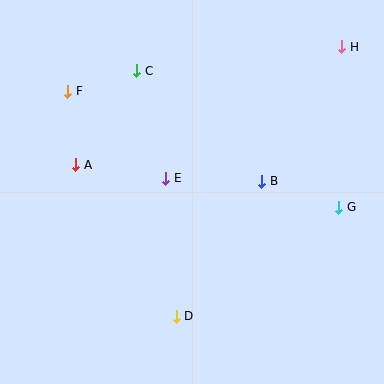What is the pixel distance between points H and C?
The distance between H and C is 206 pixels.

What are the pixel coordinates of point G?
Point G is at (339, 207).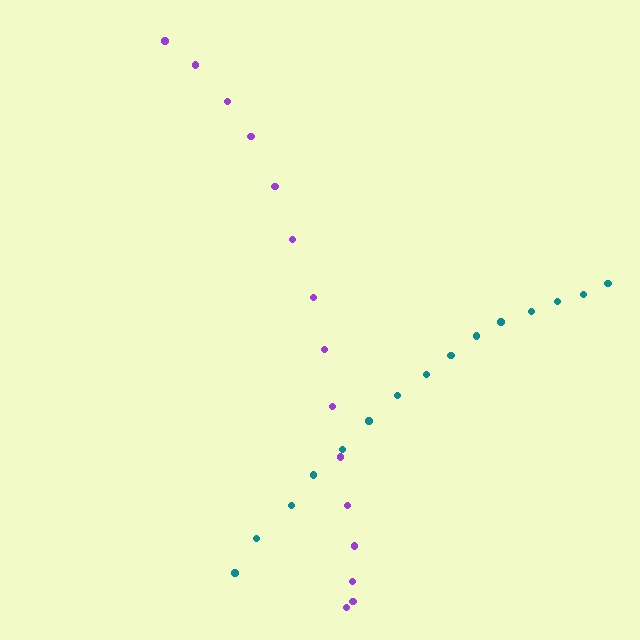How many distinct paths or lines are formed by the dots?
There are 2 distinct paths.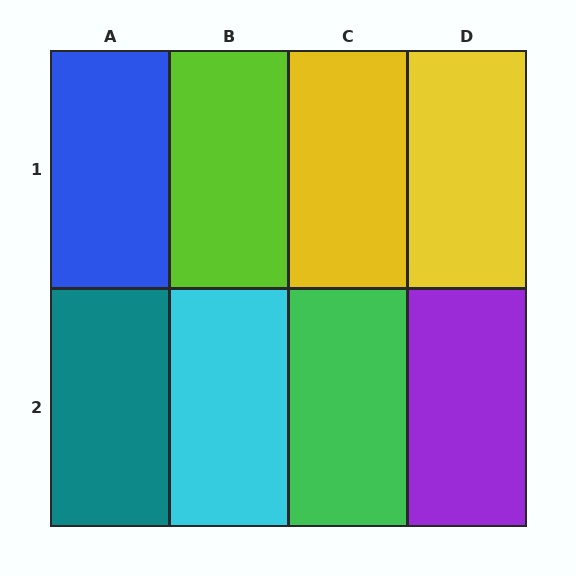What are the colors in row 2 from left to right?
Teal, cyan, green, purple.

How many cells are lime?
1 cell is lime.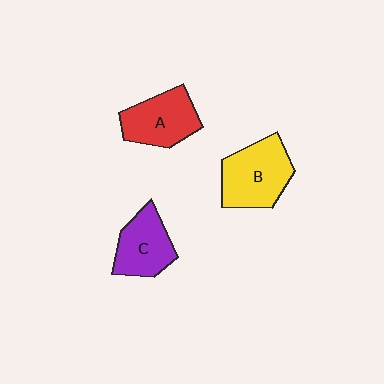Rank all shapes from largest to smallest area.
From largest to smallest: B (yellow), A (red), C (purple).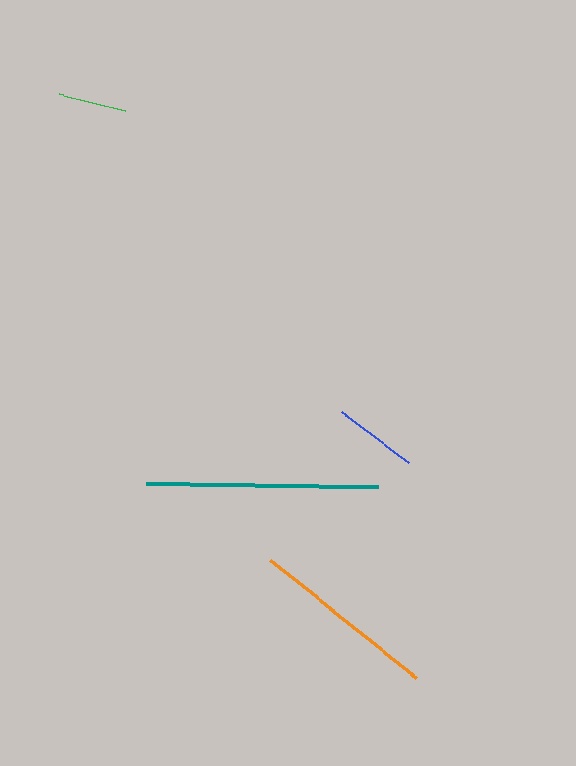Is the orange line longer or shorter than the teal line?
The teal line is longer than the orange line.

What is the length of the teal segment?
The teal segment is approximately 232 pixels long.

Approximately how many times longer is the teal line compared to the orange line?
The teal line is approximately 1.2 times the length of the orange line.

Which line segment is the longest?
The teal line is the longest at approximately 232 pixels.